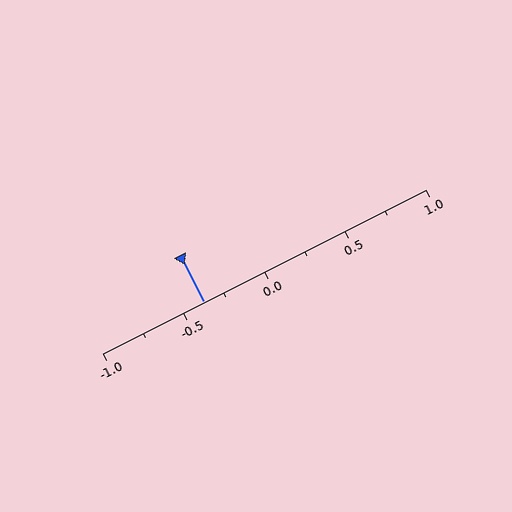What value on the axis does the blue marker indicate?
The marker indicates approximately -0.38.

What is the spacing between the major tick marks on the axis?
The major ticks are spaced 0.5 apart.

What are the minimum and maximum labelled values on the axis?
The axis runs from -1.0 to 1.0.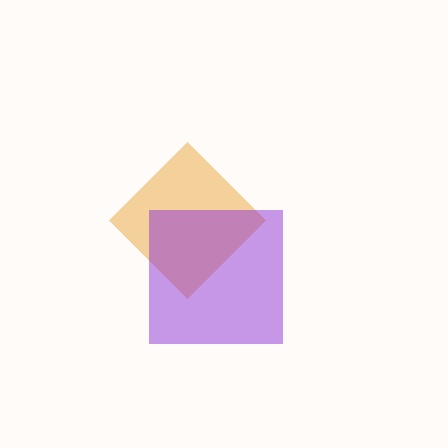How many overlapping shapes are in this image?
There are 2 overlapping shapes in the image.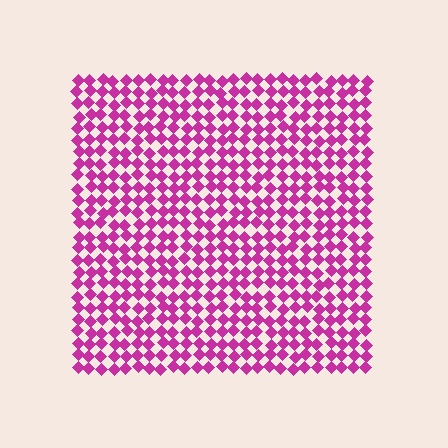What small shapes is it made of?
It is made of small diamonds.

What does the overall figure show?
The overall figure shows a square.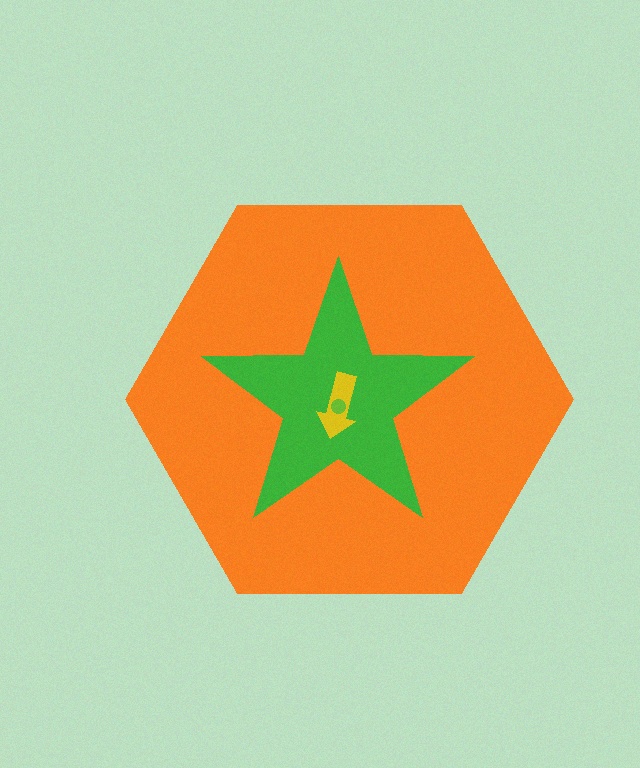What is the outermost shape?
The orange hexagon.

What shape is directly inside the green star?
The yellow arrow.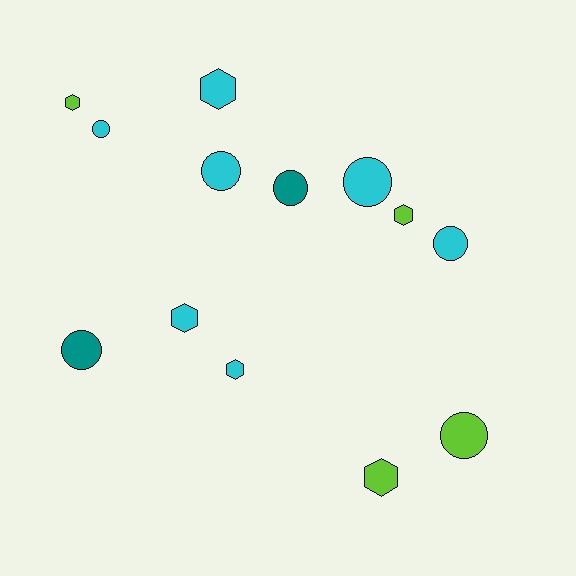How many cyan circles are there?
There are 4 cyan circles.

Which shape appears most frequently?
Circle, with 7 objects.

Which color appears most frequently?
Cyan, with 7 objects.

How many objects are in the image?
There are 13 objects.